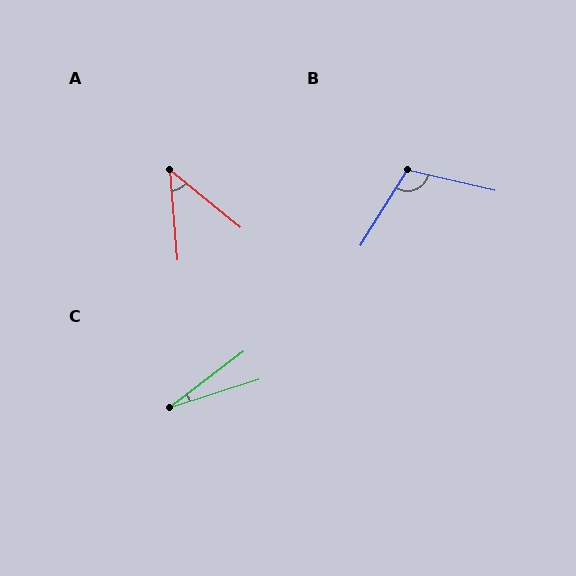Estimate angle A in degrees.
Approximately 46 degrees.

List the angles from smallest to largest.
C (20°), A (46°), B (109°).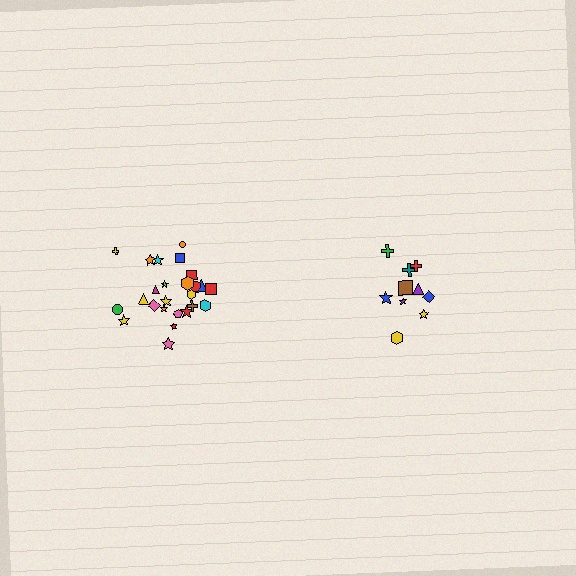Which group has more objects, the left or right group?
The left group.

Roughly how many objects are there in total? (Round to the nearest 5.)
Roughly 35 objects in total.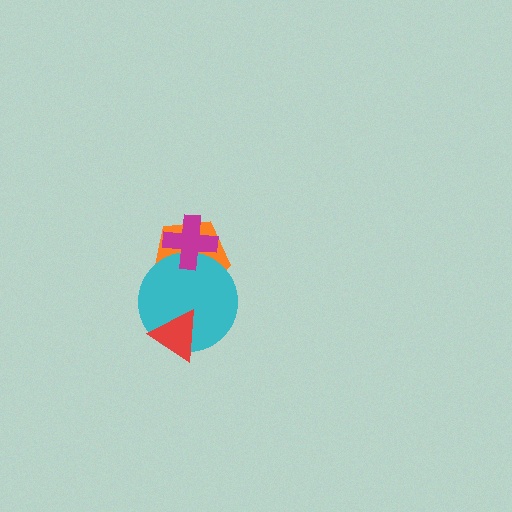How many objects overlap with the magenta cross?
2 objects overlap with the magenta cross.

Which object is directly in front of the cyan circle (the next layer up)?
The red triangle is directly in front of the cyan circle.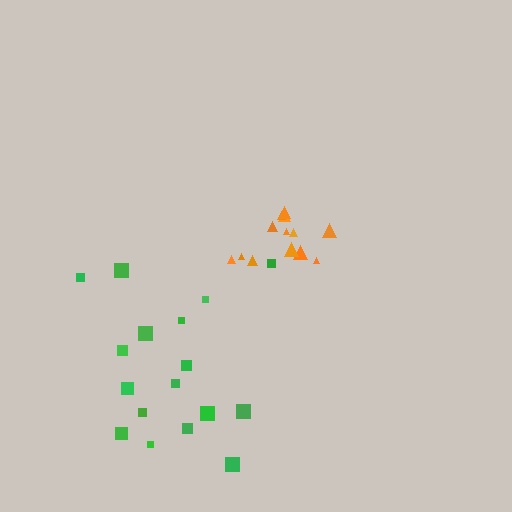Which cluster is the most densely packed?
Orange.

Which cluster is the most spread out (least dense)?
Green.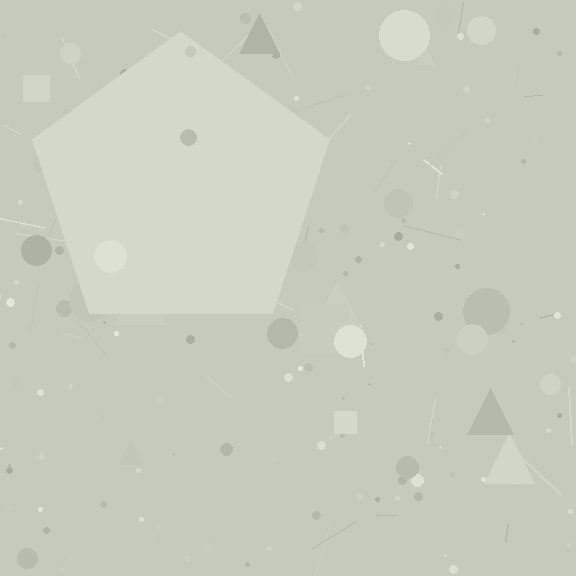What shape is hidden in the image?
A pentagon is hidden in the image.